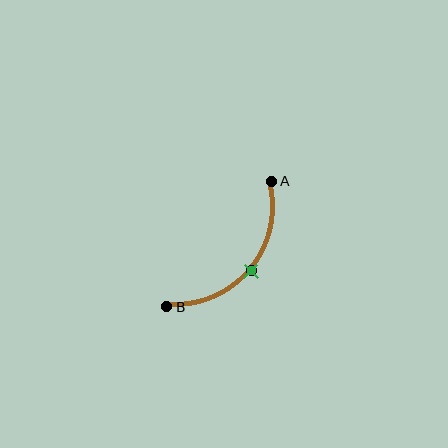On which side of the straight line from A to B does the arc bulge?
The arc bulges below and to the right of the straight line connecting A and B.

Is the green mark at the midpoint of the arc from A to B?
Yes. The green mark lies on the arc at equal arc-length from both A and B — it is the arc midpoint.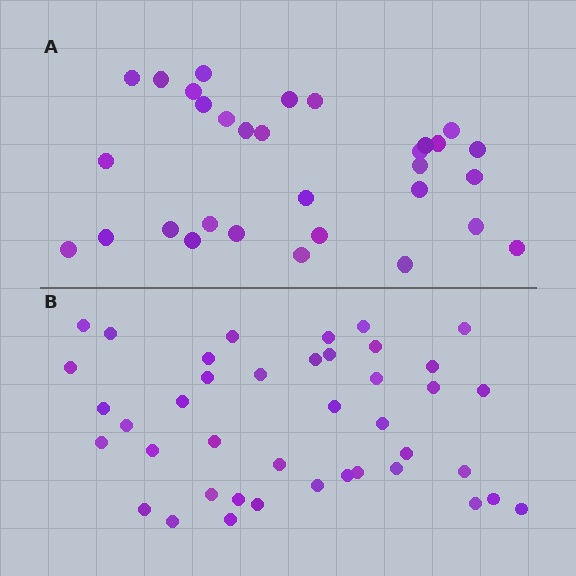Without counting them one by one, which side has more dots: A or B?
Region B (the bottom region) has more dots.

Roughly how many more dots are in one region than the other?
Region B has roughly 10 or so more dots than region A.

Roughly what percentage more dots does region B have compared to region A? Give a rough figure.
About 30% more.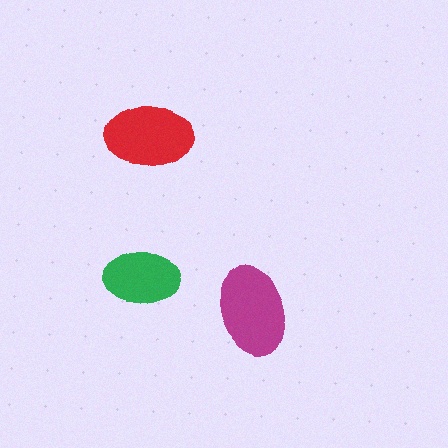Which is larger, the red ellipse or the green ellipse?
The red one.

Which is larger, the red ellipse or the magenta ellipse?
The magenta one.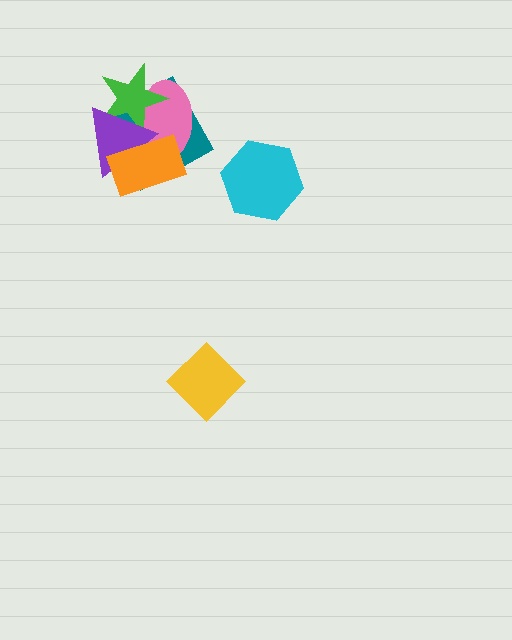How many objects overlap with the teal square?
4 objects overlap with the teal square.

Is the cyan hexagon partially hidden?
No, no other shape covers it.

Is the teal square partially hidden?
Yes, it is partially covered by another shape.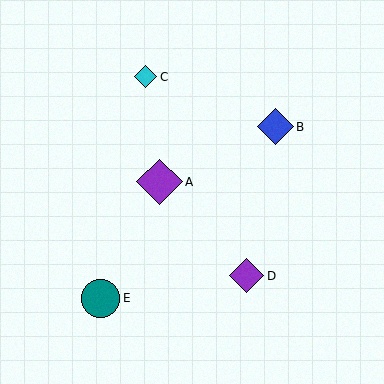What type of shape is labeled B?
Shape B is a blue diamond.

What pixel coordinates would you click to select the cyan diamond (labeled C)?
Click at (146, 77) to select the cyan diamond C.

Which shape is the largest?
The purple diamond (labeled A) is the largest.